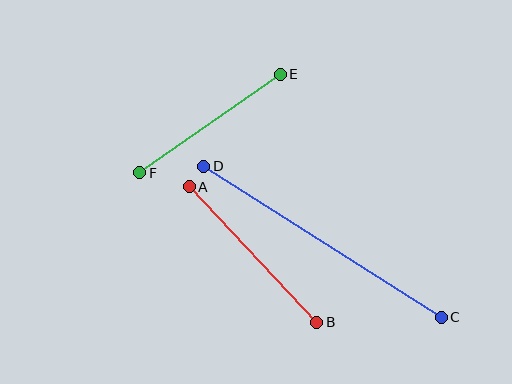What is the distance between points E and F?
The distance is approximately 172 pixels.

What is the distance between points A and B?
The distance is approximately 186 pixels.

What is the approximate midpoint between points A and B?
The midpoint is at approximately (253, 255) pixels.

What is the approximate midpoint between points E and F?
The midpoint is at approximately (210, 124) pixels.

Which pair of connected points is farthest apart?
Points C and D are farthest apart.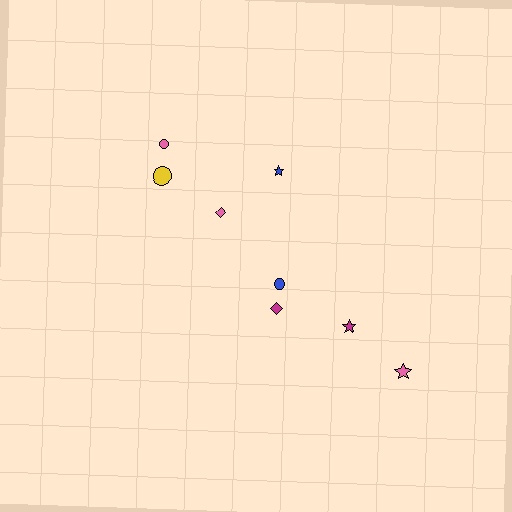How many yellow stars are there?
There are no yellow stars.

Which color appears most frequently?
Pink, with 3 objects.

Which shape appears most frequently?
Circle, with 3 objects.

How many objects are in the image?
There are 8 objects.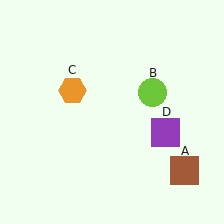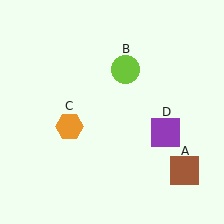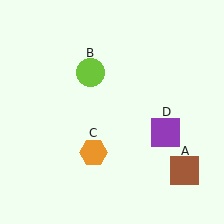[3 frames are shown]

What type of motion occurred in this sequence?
The lime circle (object B), orange hexagon (object C) rotated counterclockwise around the center of the scene.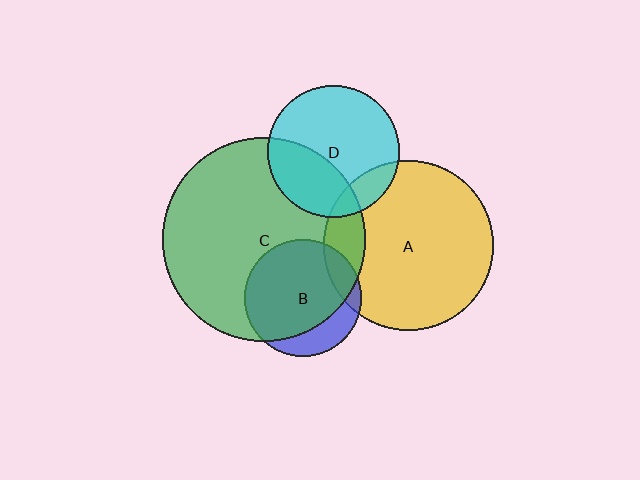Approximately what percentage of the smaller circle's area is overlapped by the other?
Approximately 35%.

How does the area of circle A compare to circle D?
Approximately 1.7 times.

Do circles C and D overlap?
Yes.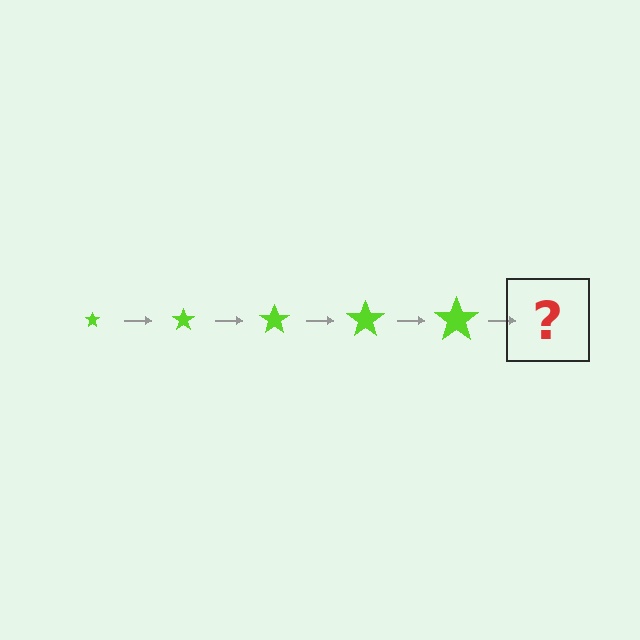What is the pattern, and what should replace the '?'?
The pattern is that the star gets progressively larger each step. The '?' should be a lime star, larger than the previous one.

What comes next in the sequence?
The next element should be a lime star, larger than the previous one.